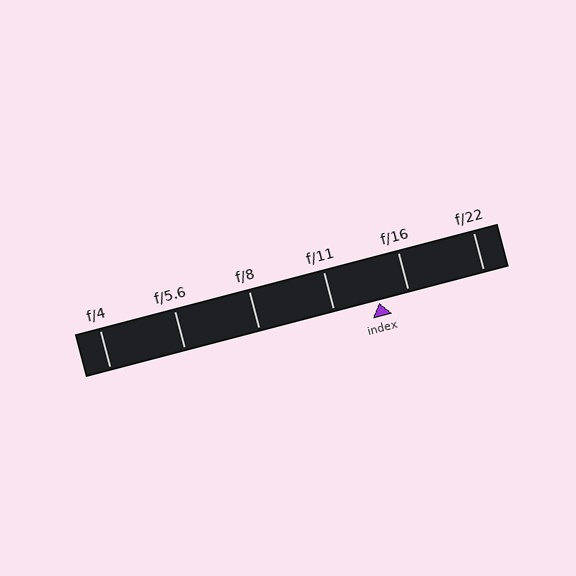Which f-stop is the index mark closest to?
The index mark is closest to f/16.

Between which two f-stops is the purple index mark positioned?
The index mark is between f/11 and f/16.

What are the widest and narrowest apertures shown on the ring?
The widest aperture shown is f/4 and the narrowest is f/22.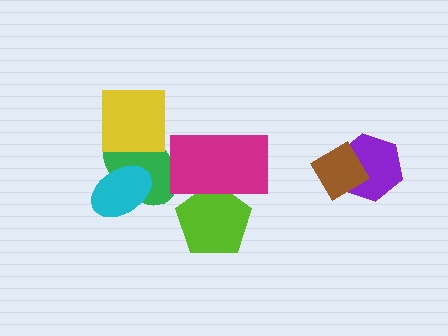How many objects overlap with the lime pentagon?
1 object overlaps with the lime pentagon.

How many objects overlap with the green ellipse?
3 objects overlap with the green ellipse.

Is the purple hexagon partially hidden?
Yes, it is partially covered by another shape.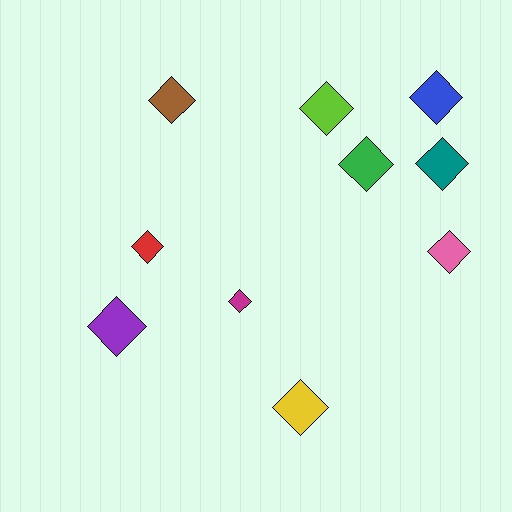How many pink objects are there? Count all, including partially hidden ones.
There is 1 pink object.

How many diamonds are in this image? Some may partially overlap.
There are 10 diamonds.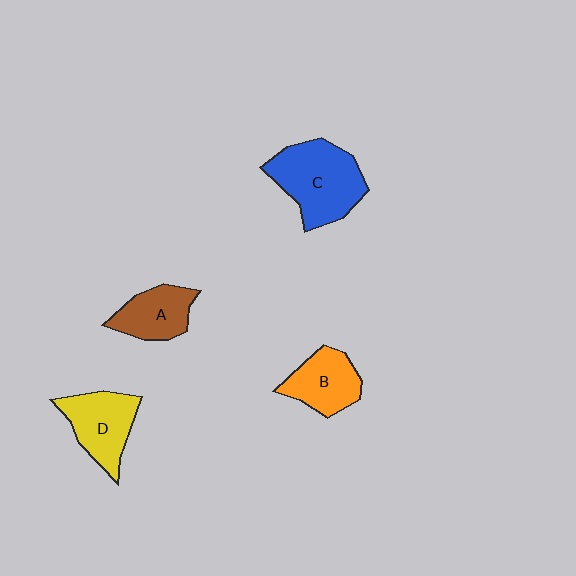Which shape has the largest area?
Shape C (blue).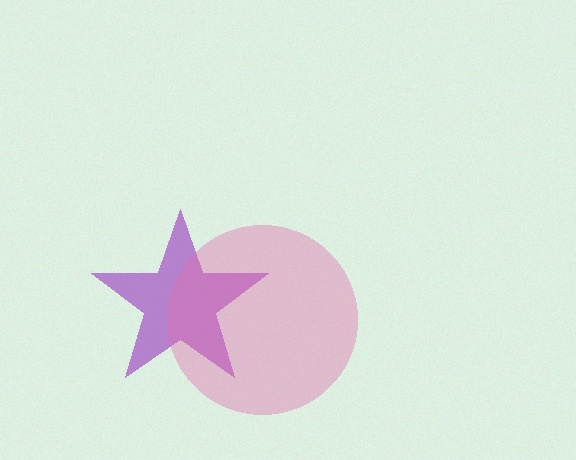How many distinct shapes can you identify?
There are 2 distinct shapes: a purple star, a pink circle.